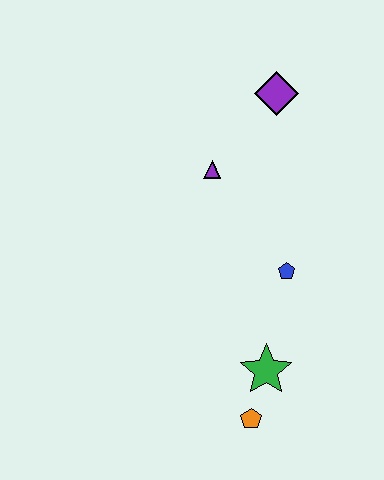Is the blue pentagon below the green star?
No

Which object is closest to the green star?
The orange pentagon is closest to the green star.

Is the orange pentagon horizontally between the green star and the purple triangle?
Yes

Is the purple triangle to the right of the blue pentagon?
No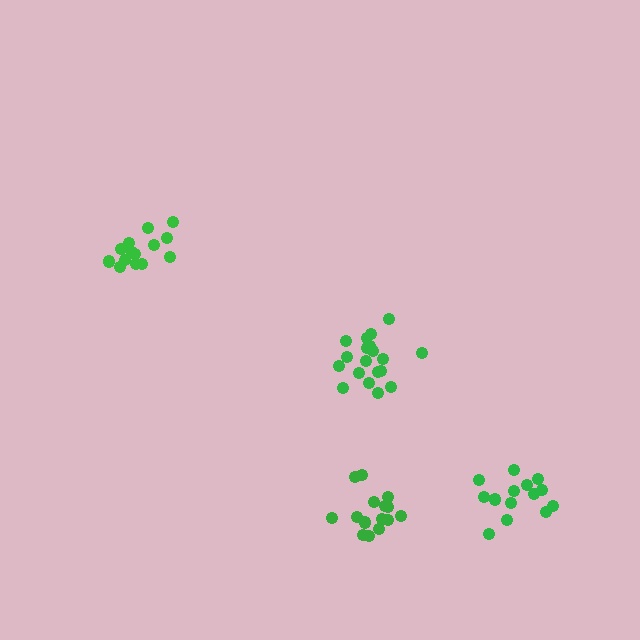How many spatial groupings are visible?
There are 4 spatial groupings.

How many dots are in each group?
Group 1: 15 dots, Group 2: 14 dots, Group 3: 20 dots, Group 4: 14 dots (63 total).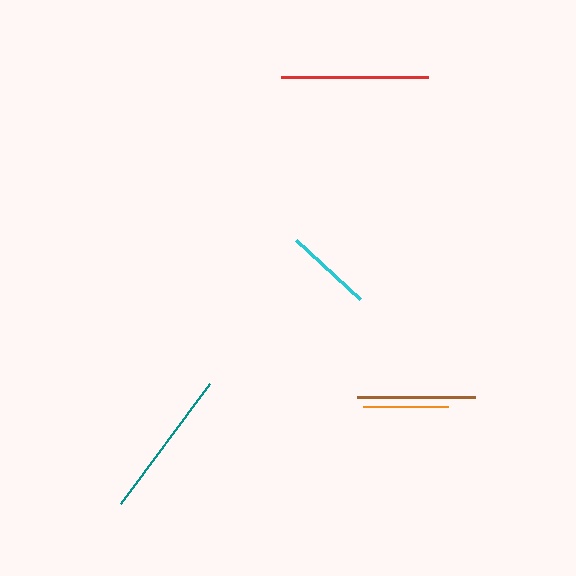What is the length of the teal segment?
The teal segment is approximately 149 pixels long.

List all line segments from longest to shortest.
From longest to shortest: teal, red, brown, cyan, orange.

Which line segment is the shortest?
The orange line is the shortest at approximately 85 pixels.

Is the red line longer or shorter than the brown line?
The red line is longer than the brown line.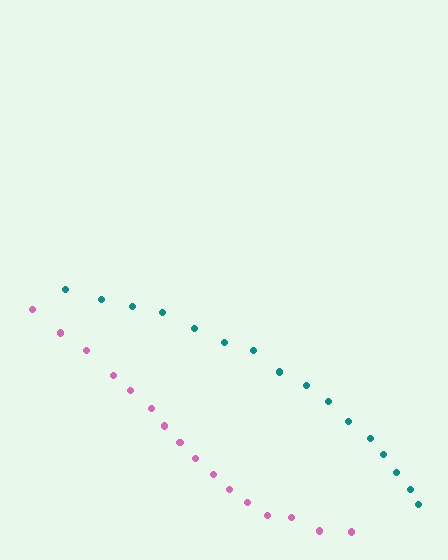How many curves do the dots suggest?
There are 2 distinct paths.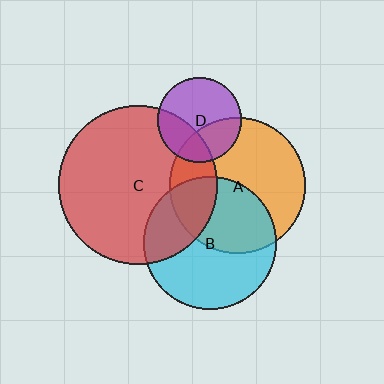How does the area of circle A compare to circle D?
Approximately 2.6 times.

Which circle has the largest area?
Circle C (red).